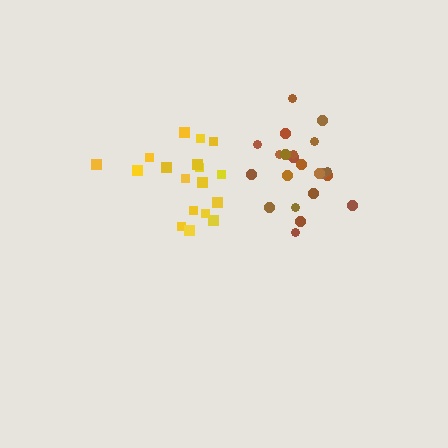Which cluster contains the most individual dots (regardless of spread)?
Brown (22).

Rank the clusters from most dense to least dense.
brown, yellow.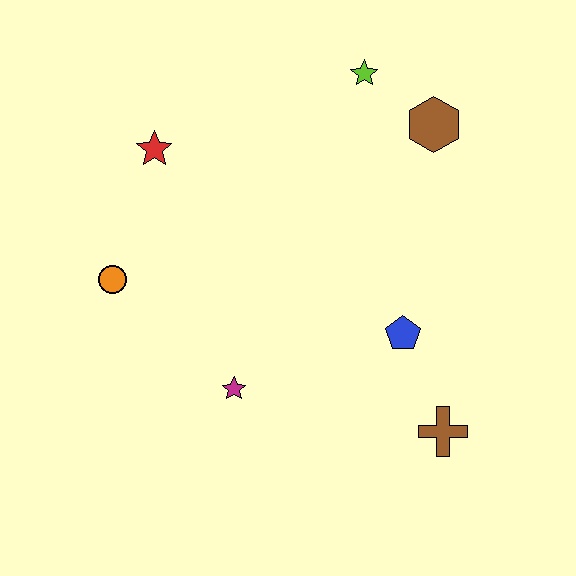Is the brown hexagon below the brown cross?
No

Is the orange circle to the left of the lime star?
Yes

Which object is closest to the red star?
The orange circle is closest to the red star.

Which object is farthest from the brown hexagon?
The orange circle is farthest from the brown hexagon.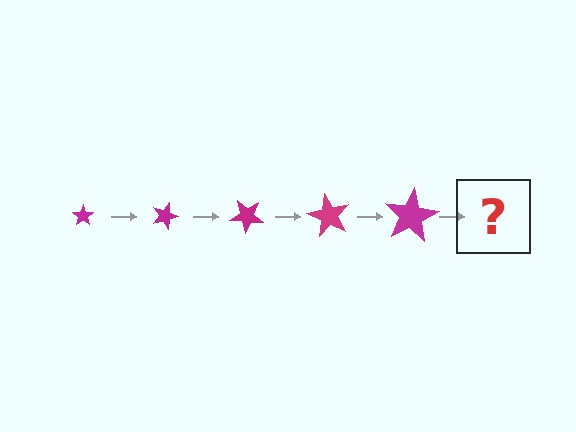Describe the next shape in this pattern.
It should be a star, larger than the previous one and rotated 100 degrees from the start.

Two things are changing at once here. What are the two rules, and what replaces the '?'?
The two rules are that the star grows larger each step and it rotates 20 degrees each step. The '?' should be a star, larger than the previous one and rotated 100 degrees from the start.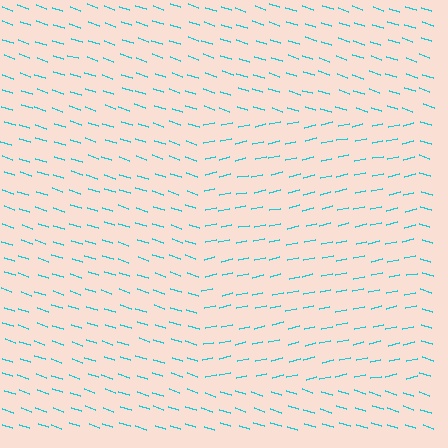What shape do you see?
I see a rectangle.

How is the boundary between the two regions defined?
The boundary is defined purely by a change in line orientation (approximately 30 degrees difference). All lines are the same color and thickness.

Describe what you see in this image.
The image is filled with small cyan line segments. A rectangle region in the image has lines oriented differently from the surrounding lines, creating a visible texture boundary.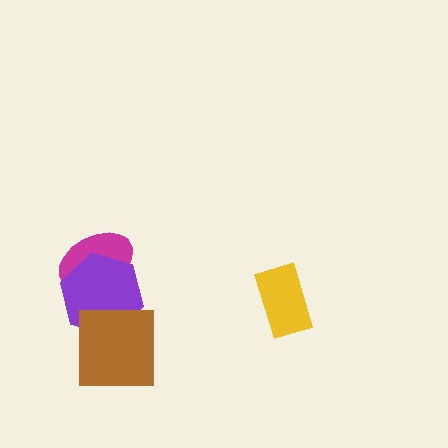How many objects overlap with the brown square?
1 object overlaps with the brown square.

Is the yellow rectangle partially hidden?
No, no other shape covers it.